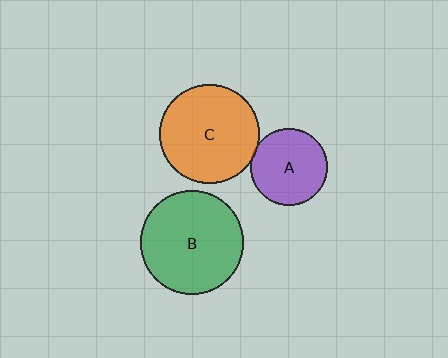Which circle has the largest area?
Circle B (green).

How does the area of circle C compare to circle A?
Approximately 1.7 times.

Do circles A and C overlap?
Yes.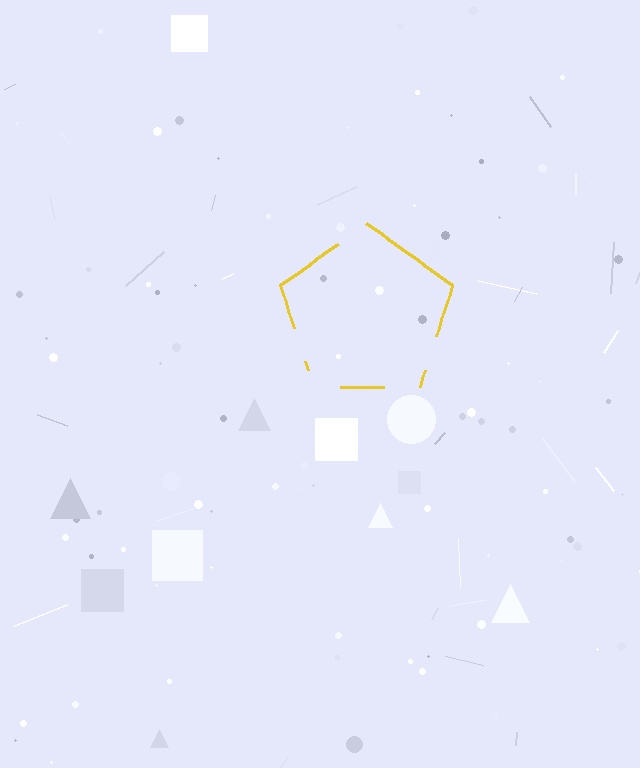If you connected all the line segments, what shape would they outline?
They would outline a pentagon.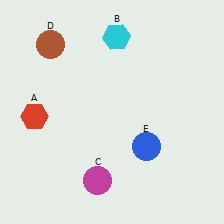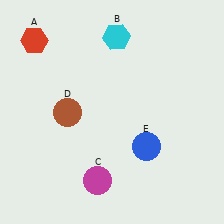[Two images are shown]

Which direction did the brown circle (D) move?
The brown circle (D) moved down.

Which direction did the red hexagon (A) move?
The red hexagon (A) moved up.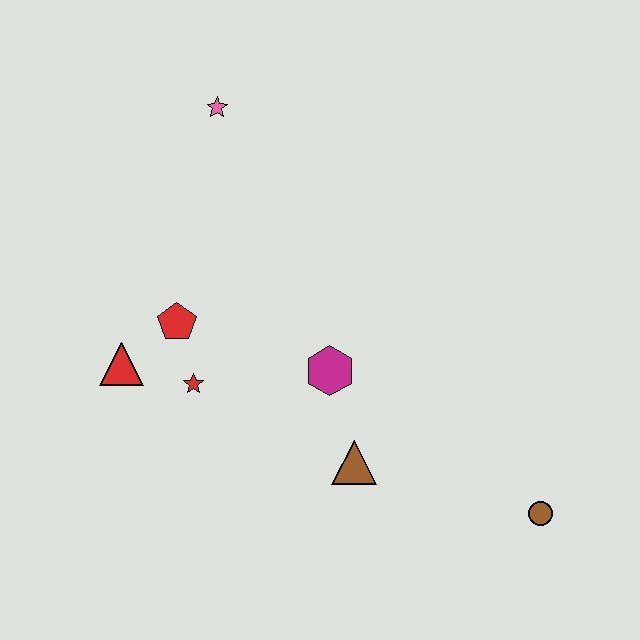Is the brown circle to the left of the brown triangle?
No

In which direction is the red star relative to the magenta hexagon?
The red star is to the left of the magenta hexagon.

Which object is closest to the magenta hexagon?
The brown triangle is closest to the magenta hexagon.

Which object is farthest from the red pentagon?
The brown circle is farthest from the red pentagon.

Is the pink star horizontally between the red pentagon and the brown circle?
Yes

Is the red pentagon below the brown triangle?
No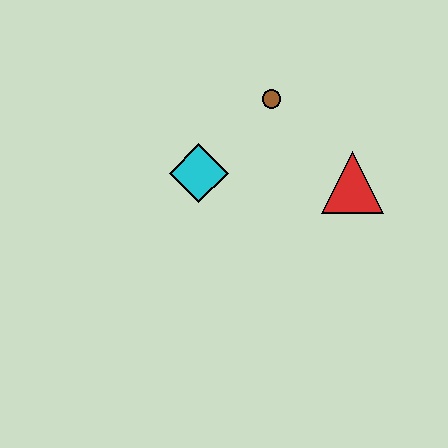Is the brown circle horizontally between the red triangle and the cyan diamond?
Yes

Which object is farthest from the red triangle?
The cyan diamond is farthest from the red triangle.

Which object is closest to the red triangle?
The brown circle is closest to the red triangle.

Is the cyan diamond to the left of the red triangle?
Yes